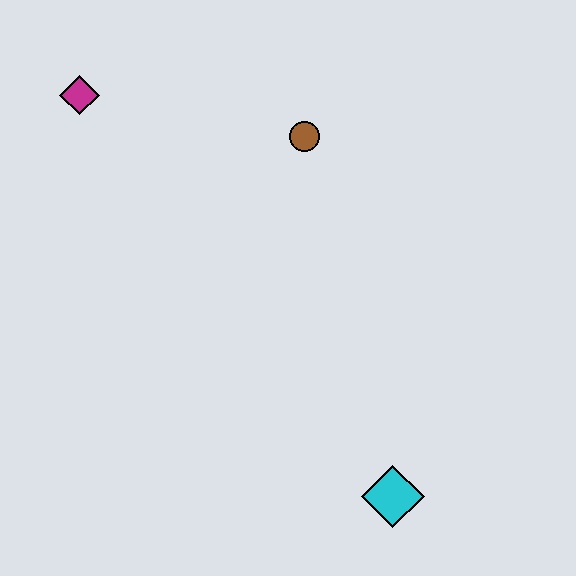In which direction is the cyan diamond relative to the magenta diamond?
The cyan diamond is below the magenta diamond.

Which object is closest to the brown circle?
The magenta diamond is closest to the brown circle.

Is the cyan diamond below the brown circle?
Yes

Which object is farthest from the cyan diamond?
The magenta diamond is farthest from the cyan diamond.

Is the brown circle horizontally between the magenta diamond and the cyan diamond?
Yes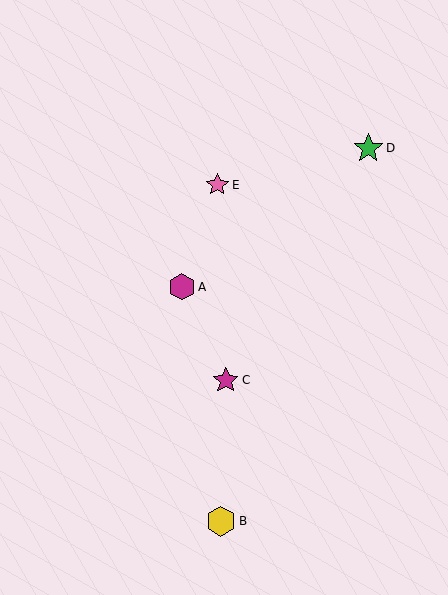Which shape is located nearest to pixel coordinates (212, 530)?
The yellow hexagon (labeled B) at (221, 521) is nearest to that location.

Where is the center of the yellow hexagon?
The center of the yellow hexagon is at (221, 521).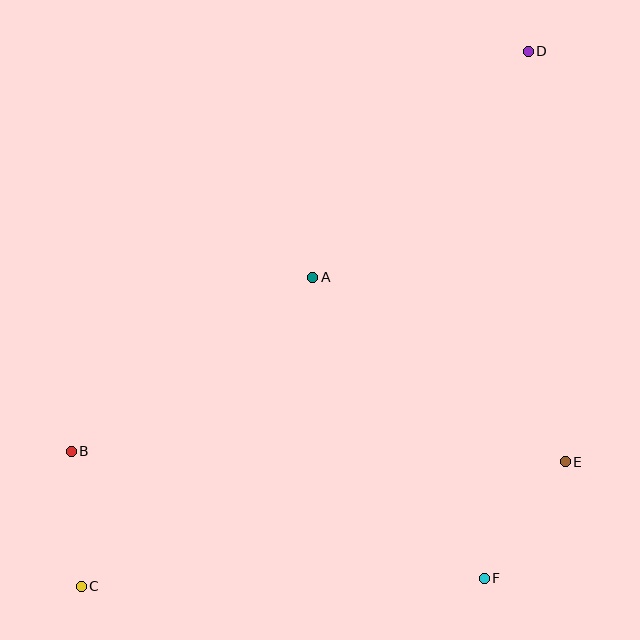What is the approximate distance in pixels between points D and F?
The distance between D and F is approximately 529 pixels.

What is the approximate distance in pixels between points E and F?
The distance between E and F is approximately 142 pixels.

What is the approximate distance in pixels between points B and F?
The distance between B and F is approximately 432 pixels.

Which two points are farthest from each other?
Points C and D are farthest from each other.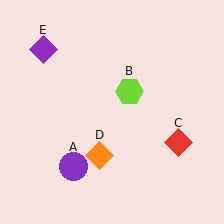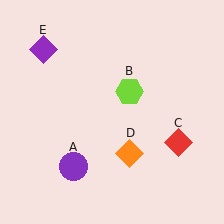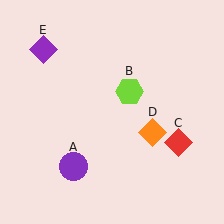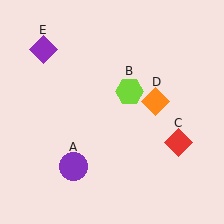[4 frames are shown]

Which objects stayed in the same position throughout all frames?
Purple circle (object A) and lime hexagon (object B) and red diamond (object C) and purple diamond (object E) remained stationary.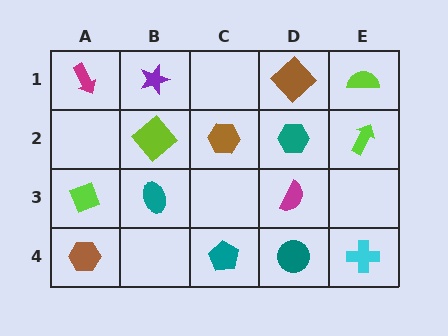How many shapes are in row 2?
4 shapes.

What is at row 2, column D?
A teal hexagon.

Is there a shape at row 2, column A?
No, that cell is empty.